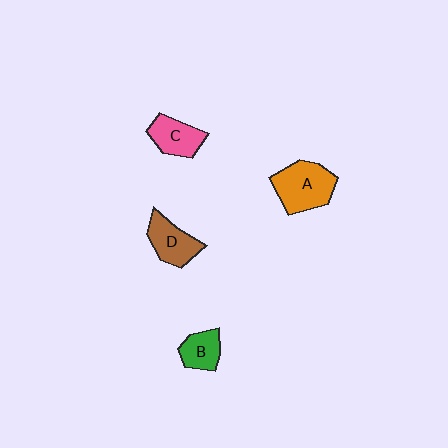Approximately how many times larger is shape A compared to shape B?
Approximately 1.8 times.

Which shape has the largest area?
Shape A (orange).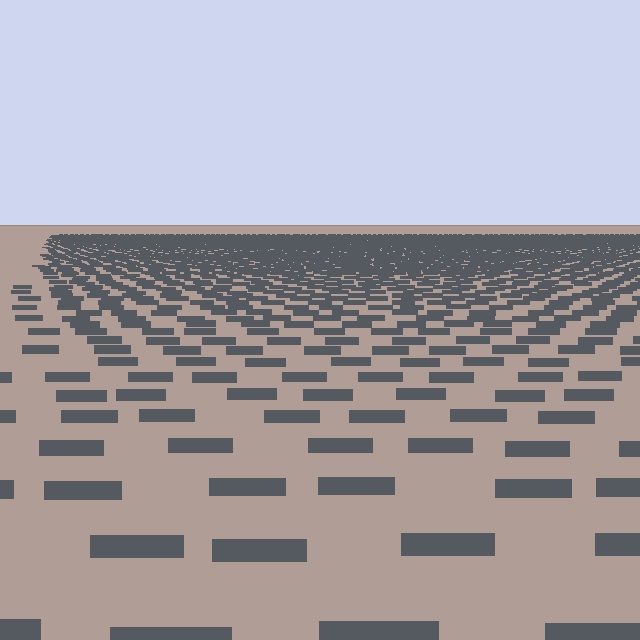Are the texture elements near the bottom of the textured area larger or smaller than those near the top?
Larger. Near the bottom, elements are closer to the viewer and appear at a bigger on-screen size.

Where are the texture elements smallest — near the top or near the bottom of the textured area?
Near the top.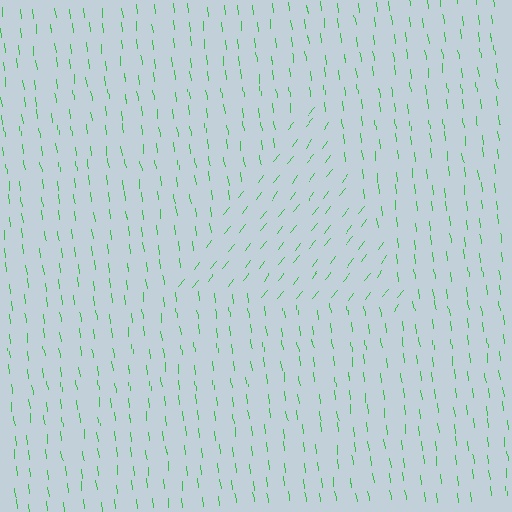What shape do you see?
I see a triangle.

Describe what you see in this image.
The image is filled with small green line segments. A triangle region in the image has lines oriented differently from the surrounding lines, creating a visible texture boundary.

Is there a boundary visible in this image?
Yes, there is a texture boundary formed by a change in line orientation.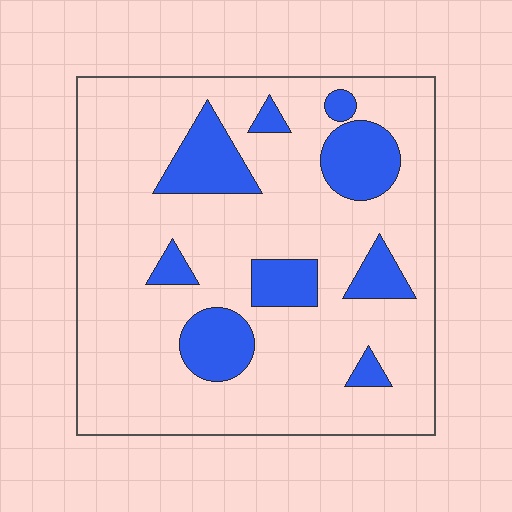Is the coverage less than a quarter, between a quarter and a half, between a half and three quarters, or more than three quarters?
Less than a quarter.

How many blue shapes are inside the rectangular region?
9.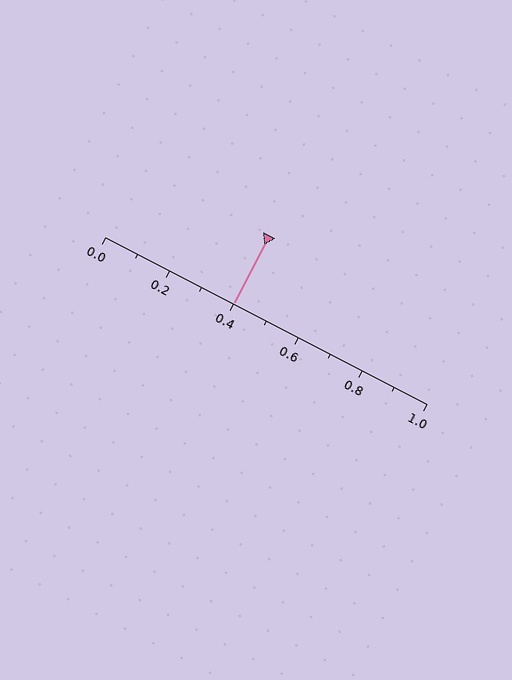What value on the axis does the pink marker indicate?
The marker indicates approximately 0.4.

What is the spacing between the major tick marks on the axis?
The major ticks are spaced 0.2 apart.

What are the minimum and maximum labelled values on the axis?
The axis runs from 0.0 to 1.0.